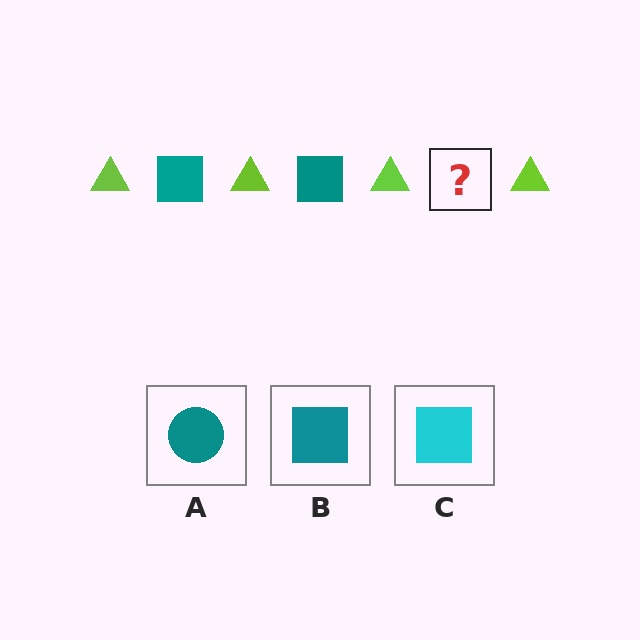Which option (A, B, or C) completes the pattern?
B.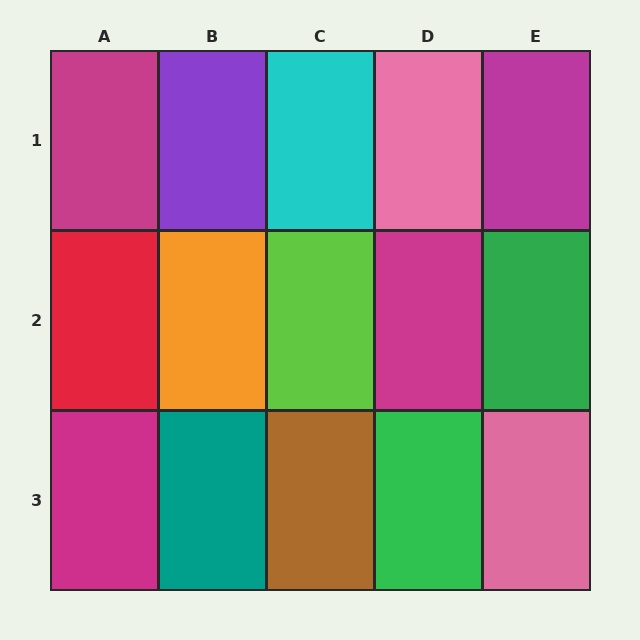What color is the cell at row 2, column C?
Lime.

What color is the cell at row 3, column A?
Magenta.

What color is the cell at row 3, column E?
Pink.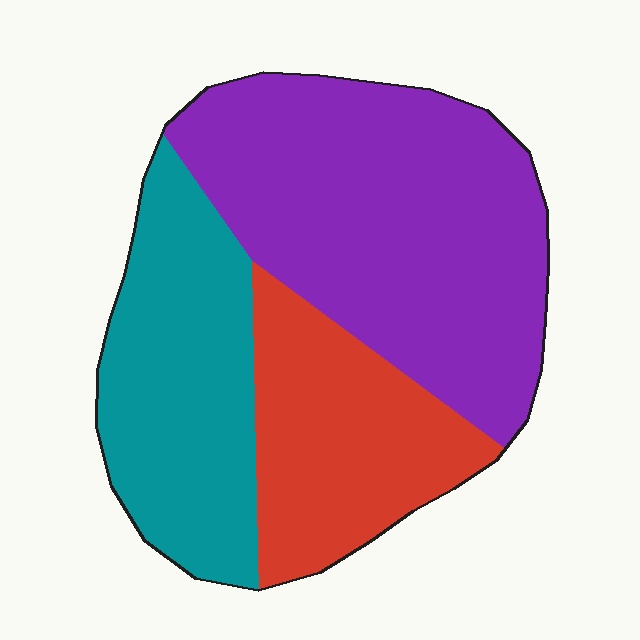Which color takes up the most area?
Purple, at roughly 50%.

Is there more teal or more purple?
Purple.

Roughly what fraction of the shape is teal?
Teal covers 29% of the shape.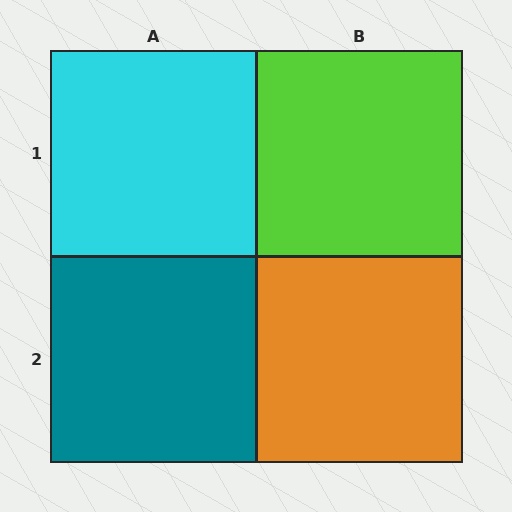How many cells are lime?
1 cell is lime.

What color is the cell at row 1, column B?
Lime.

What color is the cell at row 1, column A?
Cyan.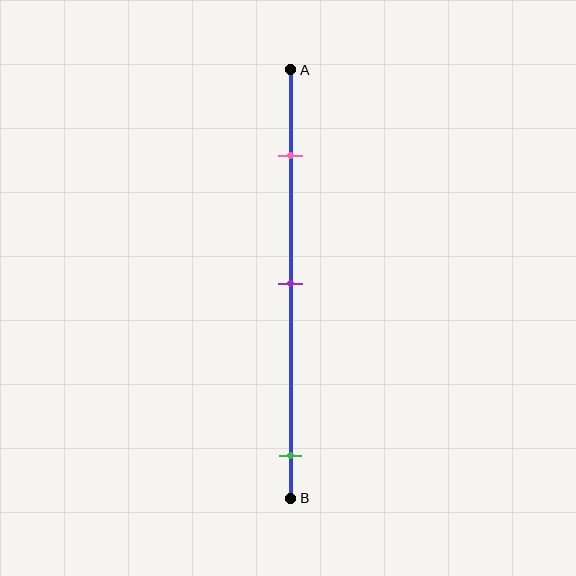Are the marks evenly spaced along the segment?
No, the marks are not evenly spaced.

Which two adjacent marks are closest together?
The pink and purple marks are the closest adjacent pair.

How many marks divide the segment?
There are 3 marks dividing the segment.